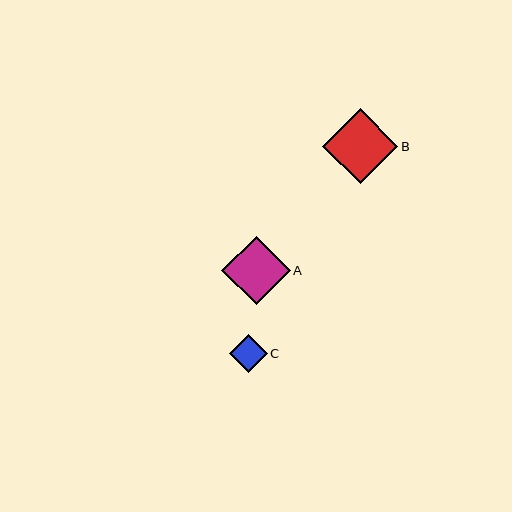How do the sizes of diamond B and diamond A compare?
Diamond B and diamond A are approximately the same size.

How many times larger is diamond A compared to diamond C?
Diamond A is approximately 1.8 times the size of diamond C.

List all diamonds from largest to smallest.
From largest to smallest: B, A, C.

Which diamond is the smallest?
Diamond C is the smallest with a size of approximately 38 pixels.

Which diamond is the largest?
Diamond B is the largest with a size of approximately 75 pixels.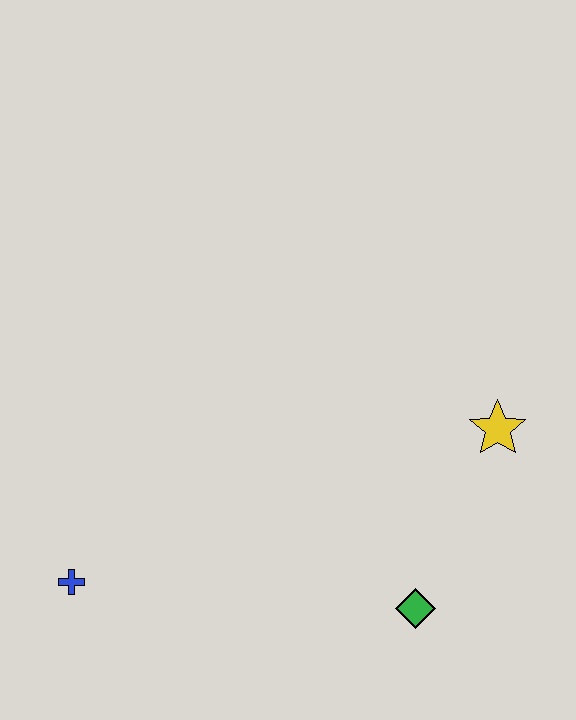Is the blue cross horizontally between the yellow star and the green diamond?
No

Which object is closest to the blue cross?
The green diamond is closest to the blue cross.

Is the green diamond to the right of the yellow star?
No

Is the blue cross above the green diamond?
Yes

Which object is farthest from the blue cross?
The yellow star is farthest from the blue cross.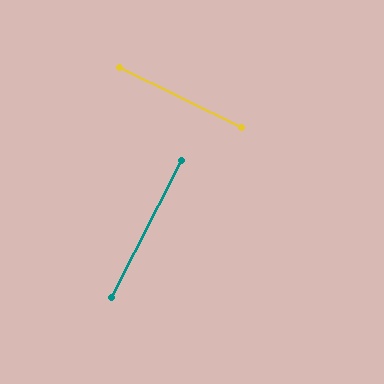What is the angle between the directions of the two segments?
Approximately 89 degrees.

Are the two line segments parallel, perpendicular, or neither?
Perpendicular — they meet at approximately 89°.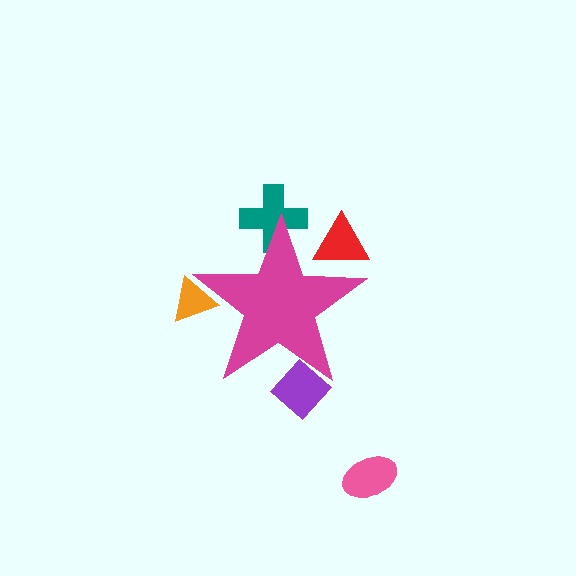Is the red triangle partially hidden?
Yes, the red triangle is partially hidden behind the magenta star.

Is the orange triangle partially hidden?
Yes, the orange triangle is partially hidden behind the magenta star.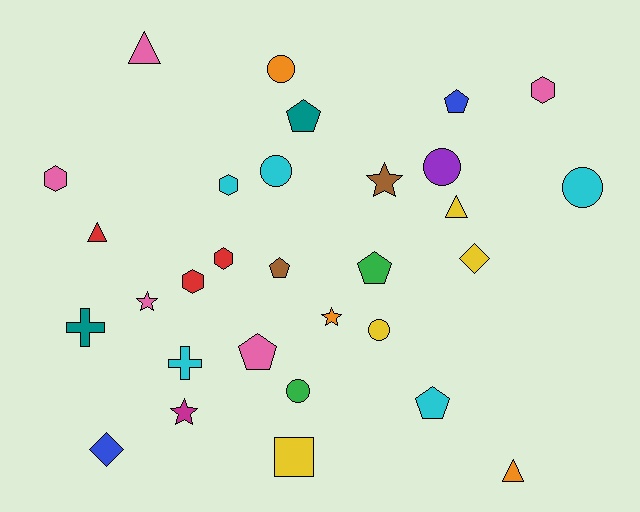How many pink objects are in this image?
There are 5 pink objects.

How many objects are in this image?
There are 30 objects.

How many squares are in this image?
There is 1 square.